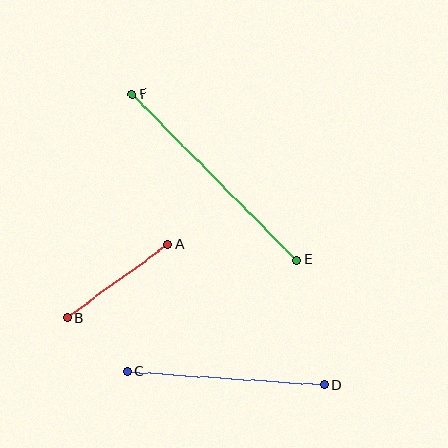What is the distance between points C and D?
The distance is approximately 198 pixels.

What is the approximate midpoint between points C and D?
The midpoint is at approximately (226, 378) pixels.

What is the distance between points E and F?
The distance is approximately 234 pixels.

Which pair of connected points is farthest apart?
Points E and F are farthest apart.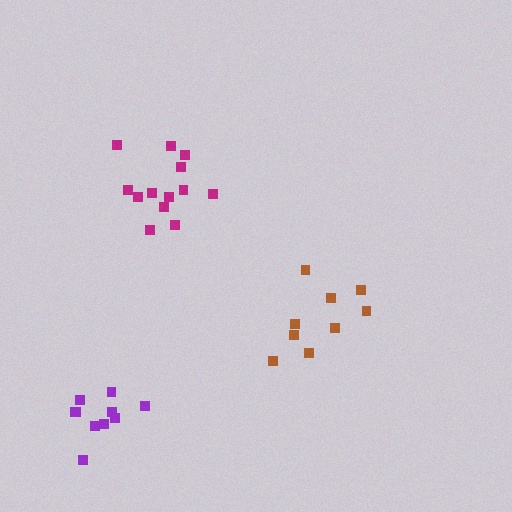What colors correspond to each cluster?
The clusters are colored: magenta, purple, brown.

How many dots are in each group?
Group 1: 13 dots, Group 2: 10 dots, Group 3: 9 dots (32 total).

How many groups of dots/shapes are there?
There are 3 groups.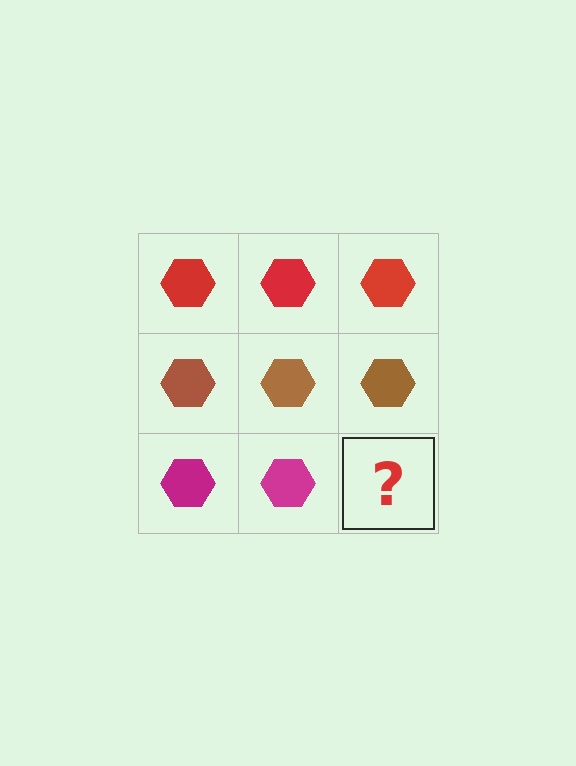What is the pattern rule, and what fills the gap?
The rule is that each row has a consistent color. The gap should be filled with a magenta hexagon.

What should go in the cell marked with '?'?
The missing cell should contain a magenta hexagon.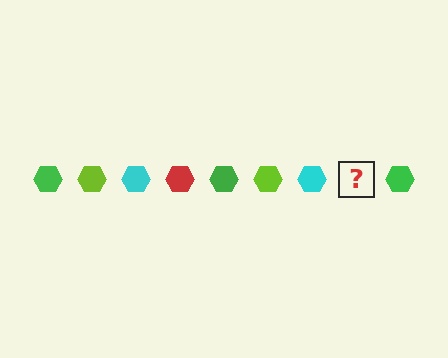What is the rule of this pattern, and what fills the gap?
The rule is that the pattern cycles through green, lime, cyan, red hexagons. The gap should be filled with a red hexagon.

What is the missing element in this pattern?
The missing element is a red hexagon.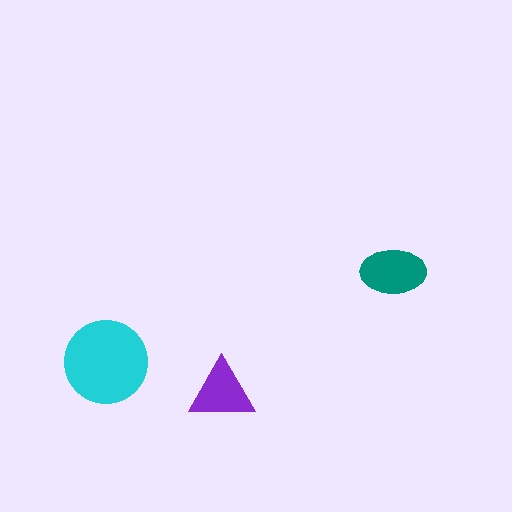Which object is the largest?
The cyan circle.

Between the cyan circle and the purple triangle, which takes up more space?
The cyan circle.